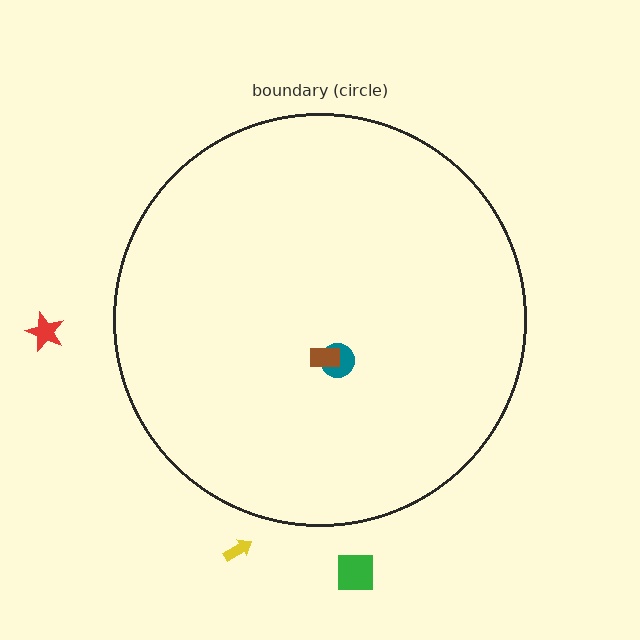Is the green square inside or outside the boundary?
Outside.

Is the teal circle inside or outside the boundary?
Inside.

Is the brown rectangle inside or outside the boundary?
Inside.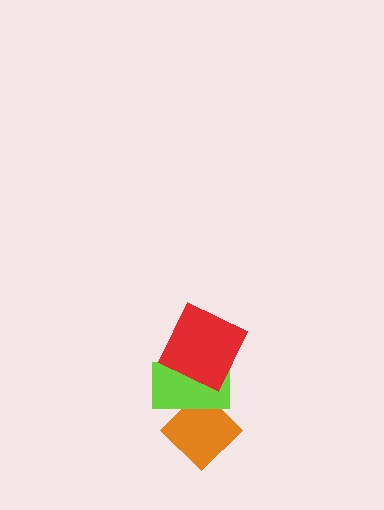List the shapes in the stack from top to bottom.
From top to bottom: the red square, the lime rectangle, the orange diamond.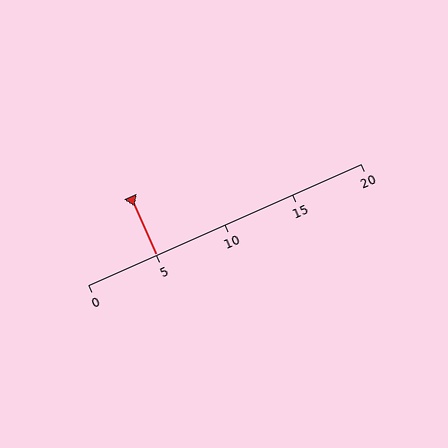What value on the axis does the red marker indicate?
The marker indicates approximately 5.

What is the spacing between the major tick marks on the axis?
The major ticks are spaced 5 apart.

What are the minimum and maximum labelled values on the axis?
The axis runs from 0 to 20.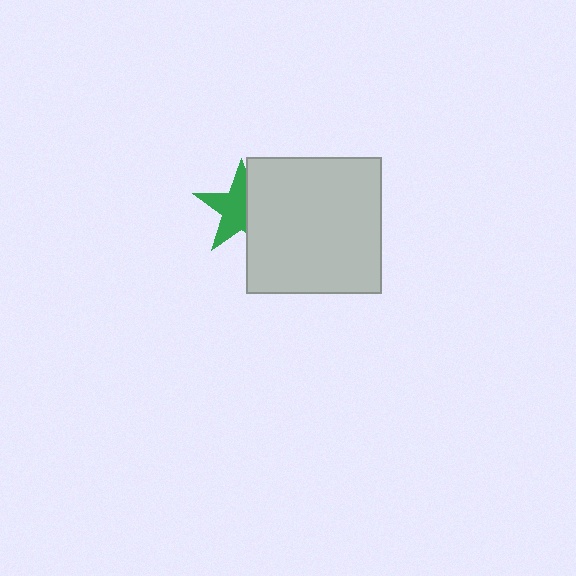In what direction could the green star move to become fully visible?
The green star could move left. That would shift it out from behind the light gray square entirely.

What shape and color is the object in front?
The object in front is a light gray square.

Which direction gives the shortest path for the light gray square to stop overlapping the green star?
Moving right gives the shortest separation.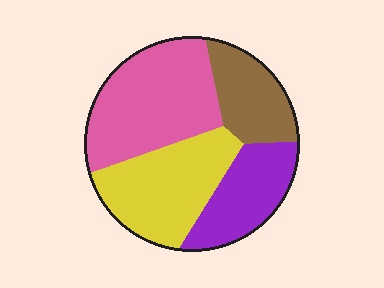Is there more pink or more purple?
Pink.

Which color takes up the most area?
Pink, at roughly 35%.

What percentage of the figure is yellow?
Yellow takes up about one quarter (1/4) of the figure.